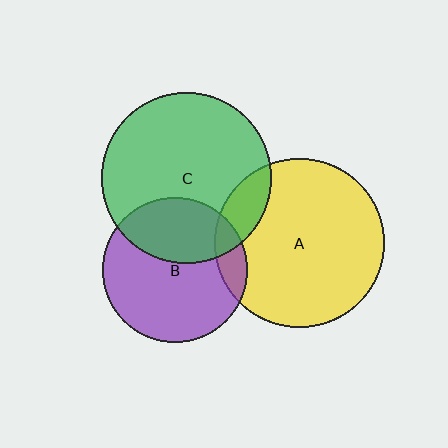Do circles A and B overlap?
Yes.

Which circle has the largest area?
Circle C (green).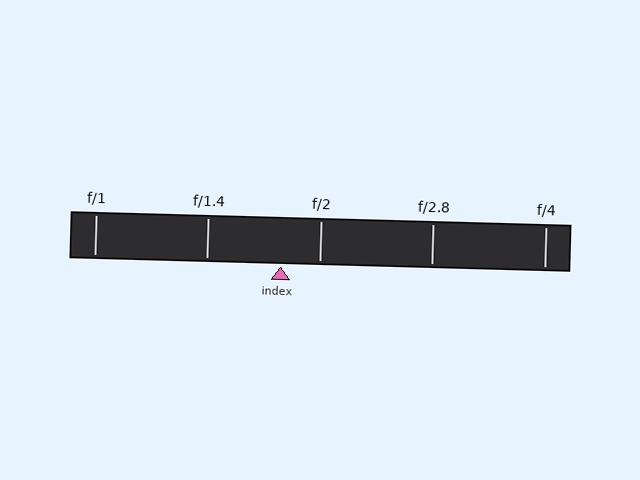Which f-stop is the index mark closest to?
The index mark is closest to f/2.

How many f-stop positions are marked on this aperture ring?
There are 5 f-stop positions marked.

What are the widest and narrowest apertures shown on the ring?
The widest aperture shown is f/1 and the narrowest is f/4.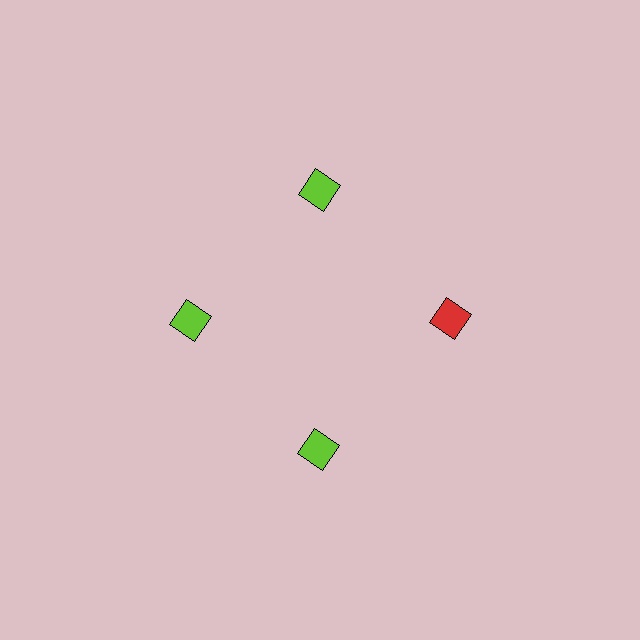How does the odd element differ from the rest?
It has a different color: red instead of lime.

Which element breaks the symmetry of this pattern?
The red diamond at roughly the 3 o'clock position breaks the symmetry. All other shapes are lime diamonds.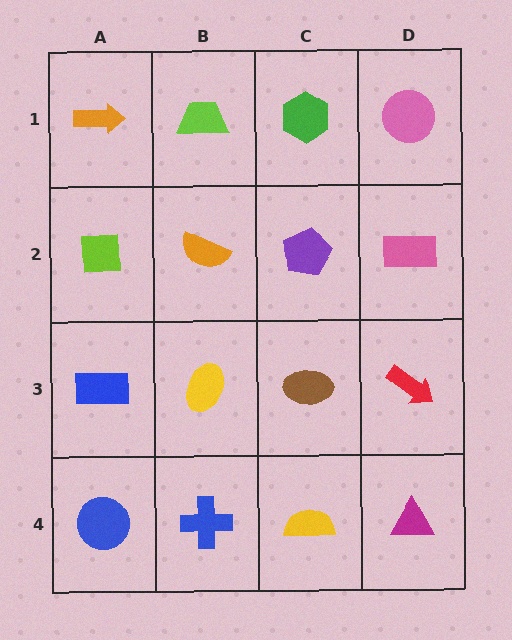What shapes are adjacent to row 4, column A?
A blue rectangle (row 3, column A), a blue cross (row 4, column B).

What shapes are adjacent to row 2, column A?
An orange arrow (row 1, column A), a blue rectangle (row 3, column A), an orange semicircle (row 2, column B).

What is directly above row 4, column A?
A blue rectangle.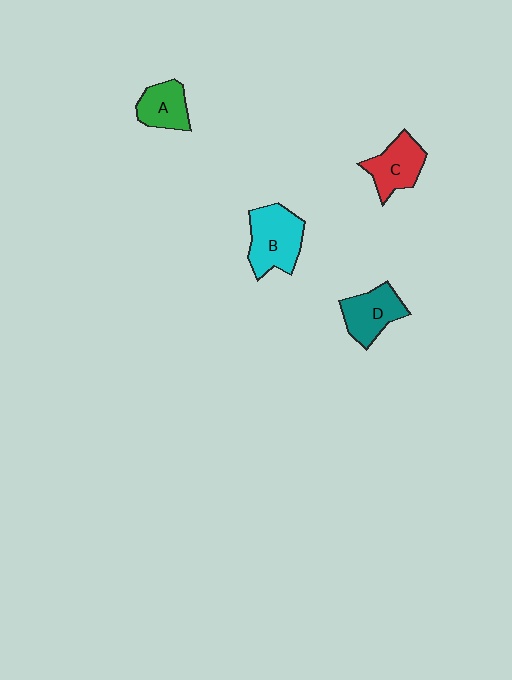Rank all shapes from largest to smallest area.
From largest to smallest: B (cyan), D (teal), C (red), A (green).